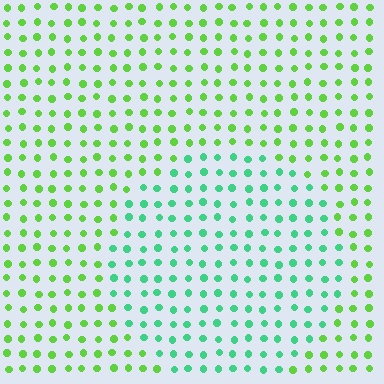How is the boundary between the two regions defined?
The boundary is defined purely by a slight shift in hue (about 43 degrees). Spacing, size, and orientation are identical on both sides.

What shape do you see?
I see a circle.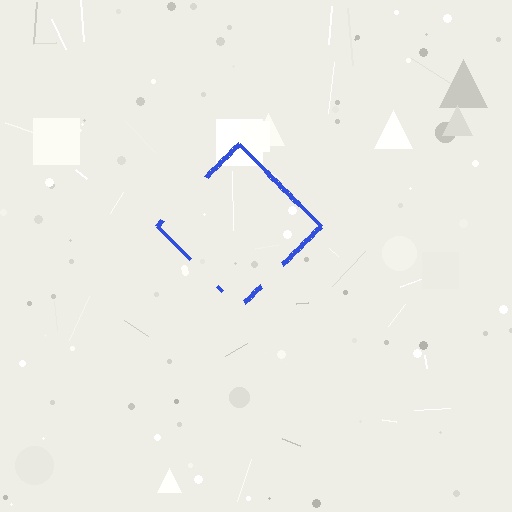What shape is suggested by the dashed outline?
The dashed outline suggests a diamond.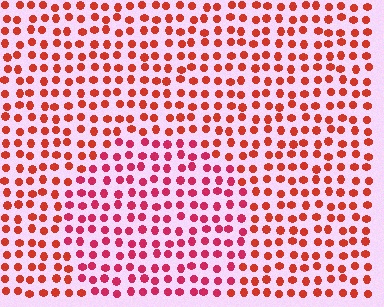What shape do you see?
I see a circle.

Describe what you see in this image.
The image is filled with small red elements in a uniform arrangement. A circle-shaped region is visible where the elements are tinted to a slightly different hue, forming a subtle color boundary.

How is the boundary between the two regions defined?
The boundary is defined purely by a slight shift in hue (about 25 degrees). Spacing, size, and orientation are identical on both sides.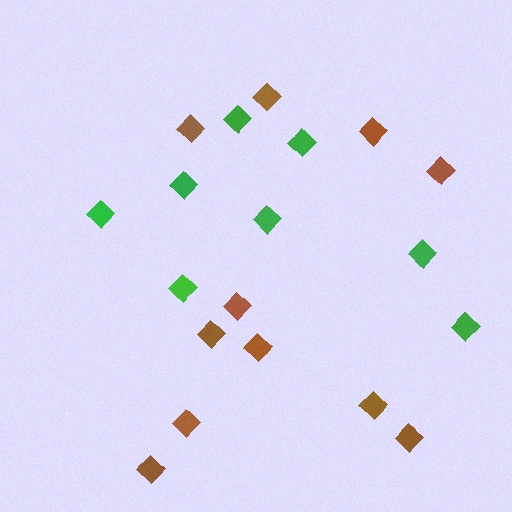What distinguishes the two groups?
There are 2 groups: one group of green diamonds (8) and one group of brown diamonds (11).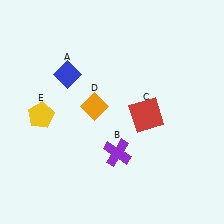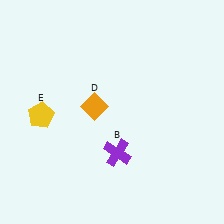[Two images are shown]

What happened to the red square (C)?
The red square (C) was removed in Image 2. It was in the bottom-right area of Image 1.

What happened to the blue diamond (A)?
The blue diamond (A) was removed in Image 2. It was in the top-left area of Image 1.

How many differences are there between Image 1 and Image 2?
There are 2 differences between the two images.